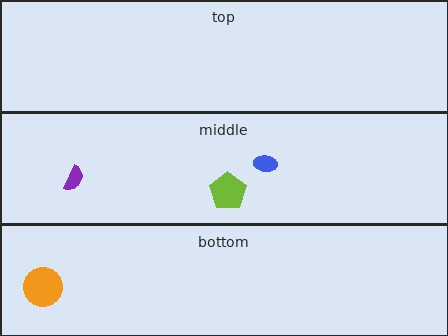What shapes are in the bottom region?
The orange circle.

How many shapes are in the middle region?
3.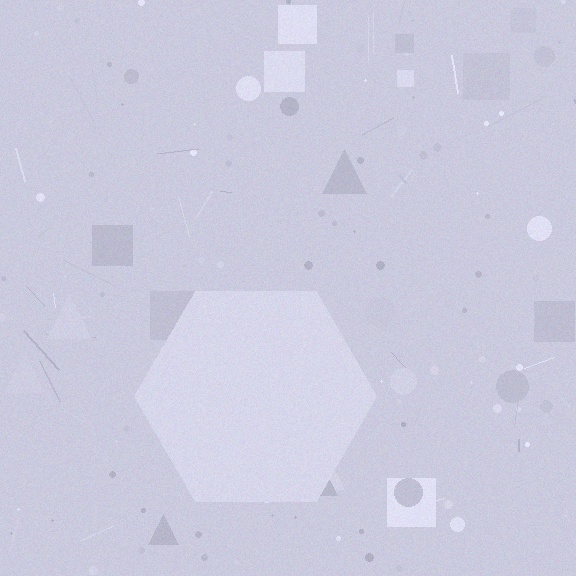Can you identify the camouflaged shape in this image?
The camouflaged shape is a hexagon.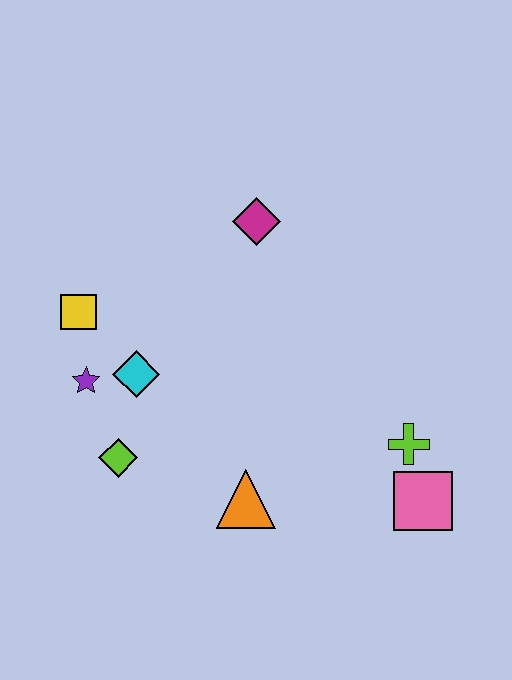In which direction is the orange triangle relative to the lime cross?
The orange triangle is to the left of the lime cross.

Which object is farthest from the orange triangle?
The magenta diamond is farthest from the orange triangle.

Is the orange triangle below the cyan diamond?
Yes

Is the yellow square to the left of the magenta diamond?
Yes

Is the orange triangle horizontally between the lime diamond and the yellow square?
No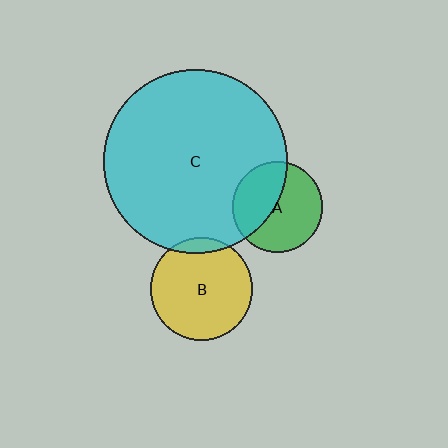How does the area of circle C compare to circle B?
Approximately 3.2 times.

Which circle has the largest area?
Circle C (cyan).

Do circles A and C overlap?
Yes.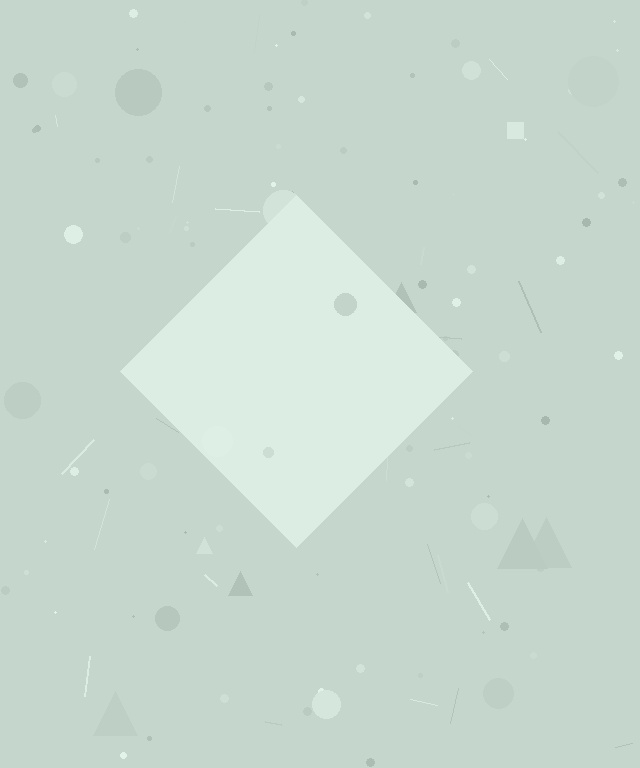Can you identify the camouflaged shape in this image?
The camouflaged shape is a diamond.